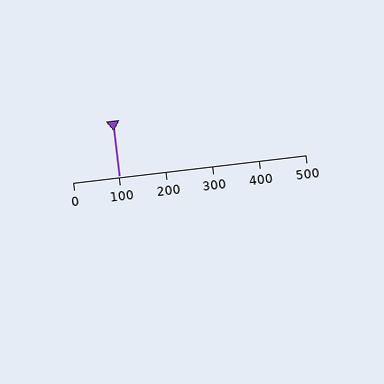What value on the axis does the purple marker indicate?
The marker indicates approximately 100.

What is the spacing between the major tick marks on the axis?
The major ticks are spaced 100 apart.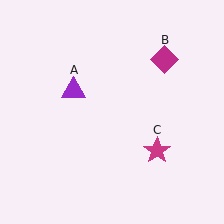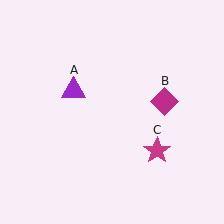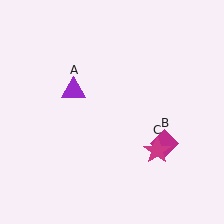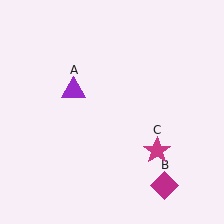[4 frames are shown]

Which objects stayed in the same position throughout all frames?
Purple triangle (object A) and magenta star (object C) remained stationary.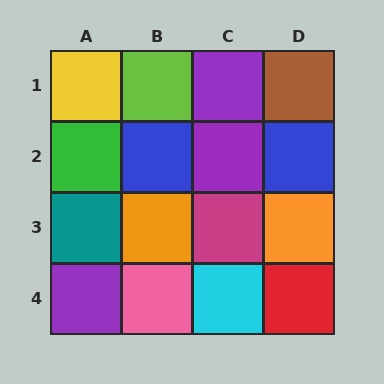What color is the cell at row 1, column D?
Brown.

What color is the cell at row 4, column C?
Cyan.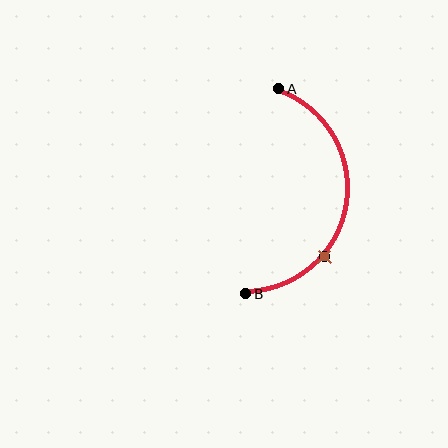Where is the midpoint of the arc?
The arc midpoint is the point on the curve farthest from the straight line joining A and B. It sits to the right of that line.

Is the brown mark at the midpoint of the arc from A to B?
No. The brown mark lies on the arc but is closer to endpoint B. The arc midpoint would be at the point on the curve equidistant along the arc from both A and B.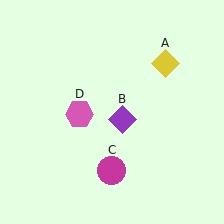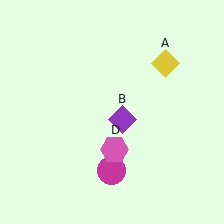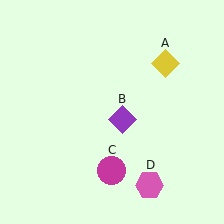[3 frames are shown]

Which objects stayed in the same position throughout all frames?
Yellow diamond (object A) and purple diamond (object B) and magenta circle (object C) remained stationary.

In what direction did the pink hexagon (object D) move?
The pink hexagon (object D) moved down and to the right.